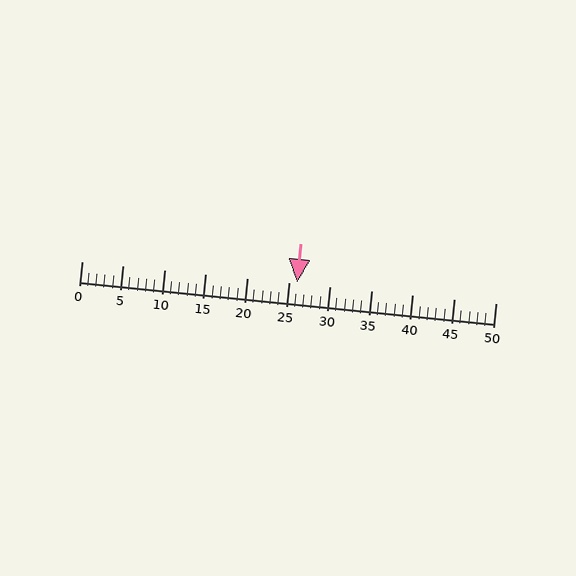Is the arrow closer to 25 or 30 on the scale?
The arrow is closer to 25.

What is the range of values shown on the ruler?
The ruler shows values from 0 to 50.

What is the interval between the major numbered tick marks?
The major tick marks are spaced 5 units apart.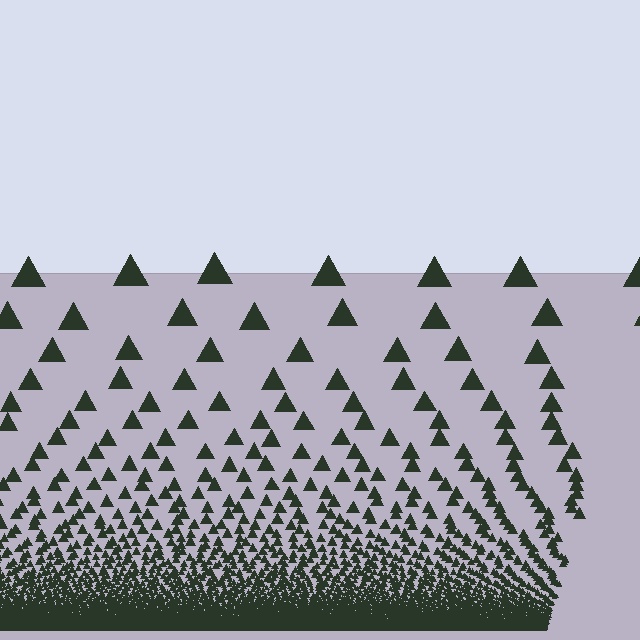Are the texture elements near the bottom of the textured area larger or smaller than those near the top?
Smaller. The gradient is inverted — elements near the bottom are smaller and denser.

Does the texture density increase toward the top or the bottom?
Density increases toward the bottom.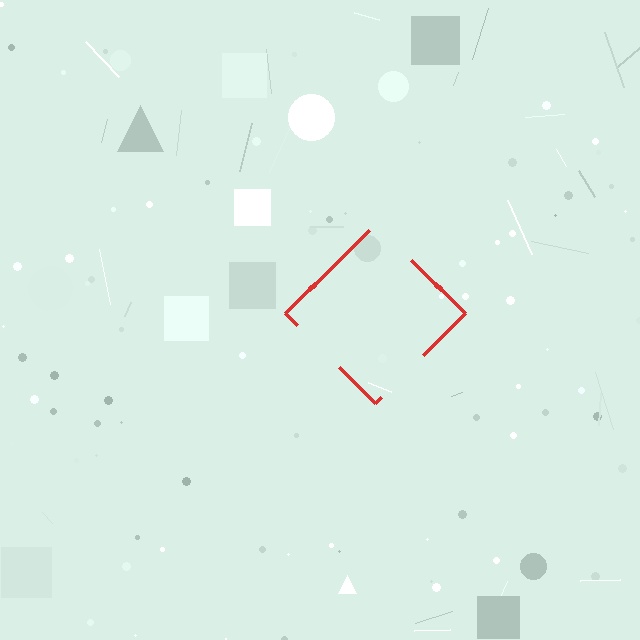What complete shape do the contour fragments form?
The contour fragments form a diamond.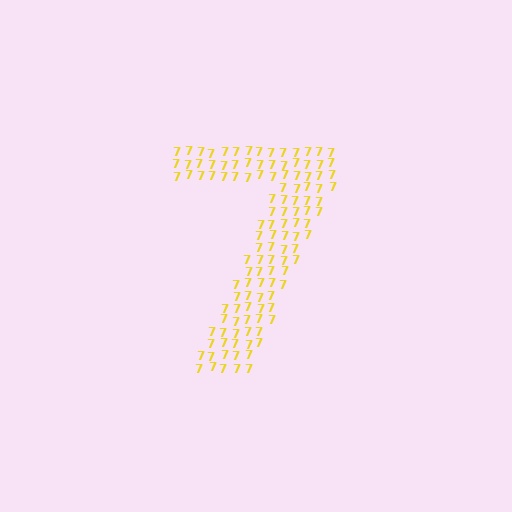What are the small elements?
The small elements are digit 7's.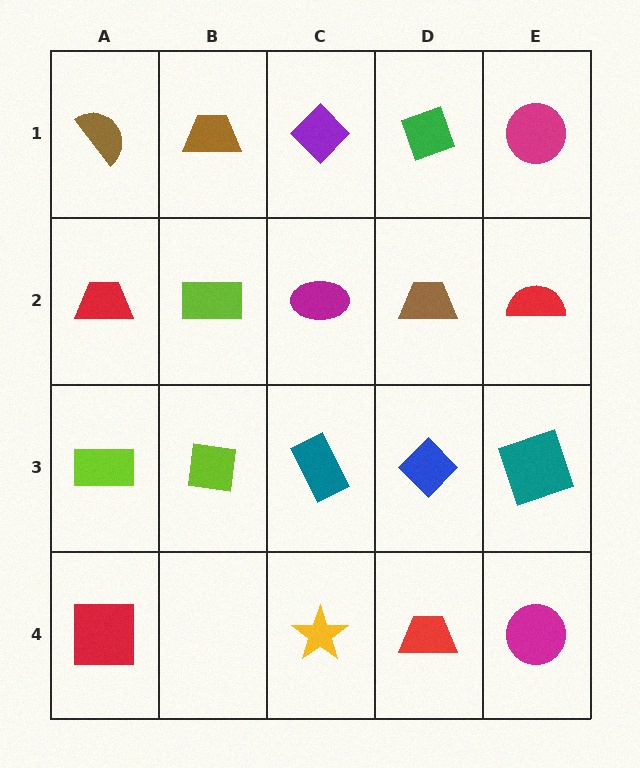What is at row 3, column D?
A blue diamond.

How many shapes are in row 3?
5 shapes.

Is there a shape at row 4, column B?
No, that cell is empty.